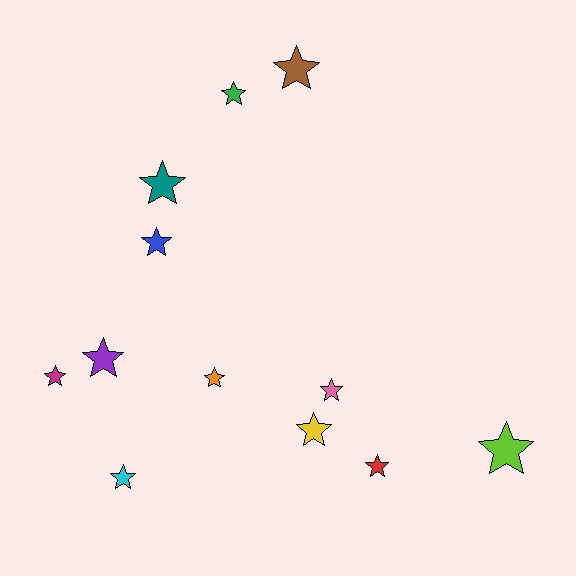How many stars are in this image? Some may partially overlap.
There are 12 stars.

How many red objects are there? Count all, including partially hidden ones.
There is 1 red object.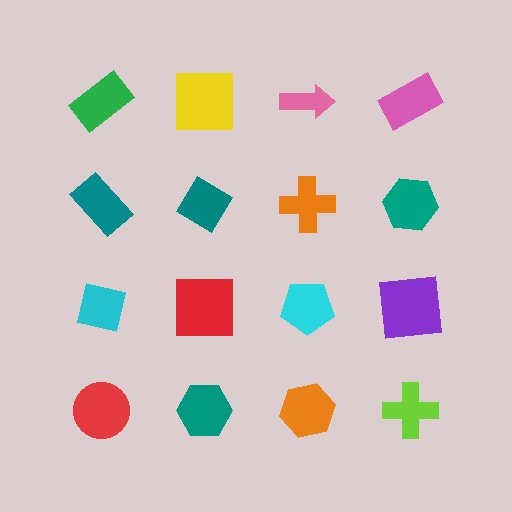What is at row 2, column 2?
A teal diamond.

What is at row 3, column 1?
A cyan square.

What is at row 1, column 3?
A pink arrow.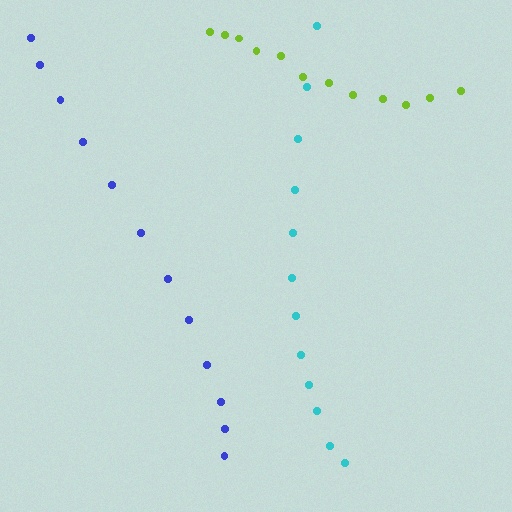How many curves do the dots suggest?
There are 3 distinct paths.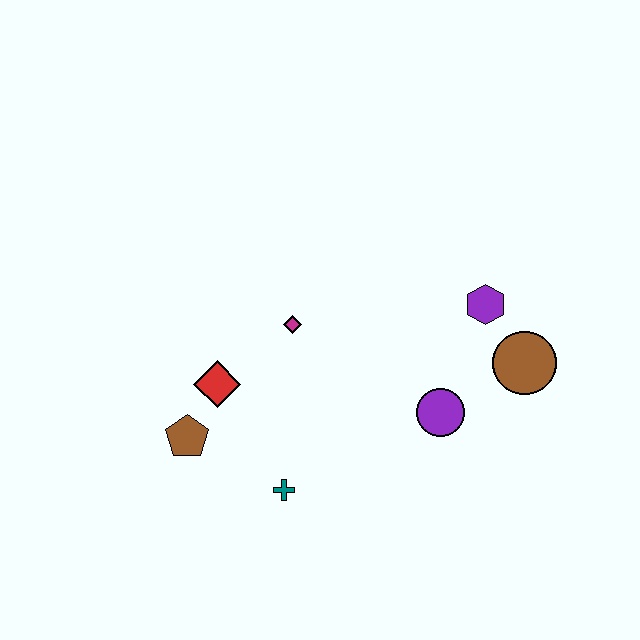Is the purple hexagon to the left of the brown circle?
Yes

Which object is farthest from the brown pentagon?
The brown circle is farthest from the brown pentagon.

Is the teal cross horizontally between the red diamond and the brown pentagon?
No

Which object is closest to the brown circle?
The purple hexagon is closest to the brown circle.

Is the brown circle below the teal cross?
No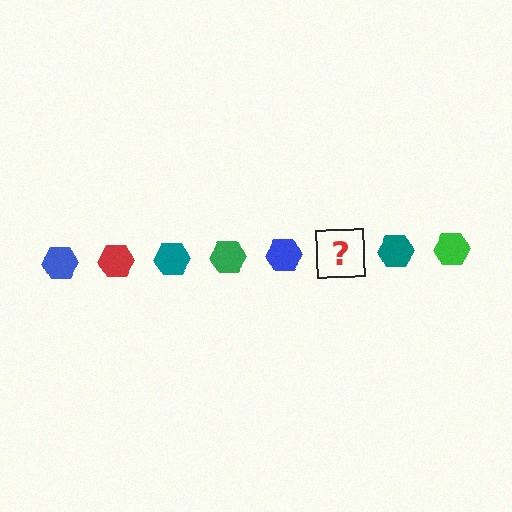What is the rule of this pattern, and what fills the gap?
The rule is that the pattern cycles through blue, red, teal, green hexagons. The gap should be filled with a red hexagon.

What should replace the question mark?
The question mark should be replaced with a red hexagon.